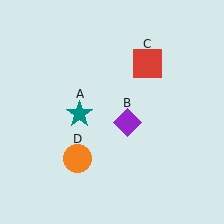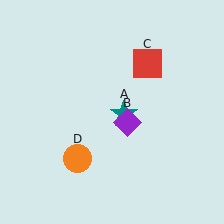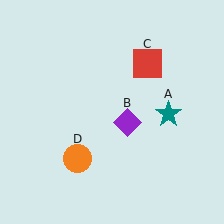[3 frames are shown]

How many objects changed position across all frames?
1 object changed position: teal star (object A).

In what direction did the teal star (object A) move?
The teal star (object A) moved right.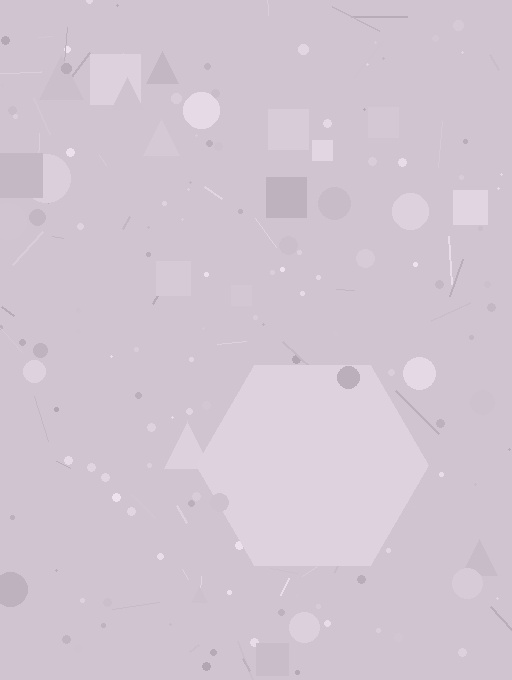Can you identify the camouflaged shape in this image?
The camouflaged shape is a hexagon.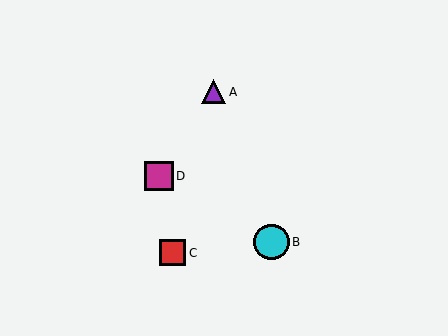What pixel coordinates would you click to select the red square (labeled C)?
Click at (173, 253) to select the red square C.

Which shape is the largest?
The cyan circle (labeled B) is the largest.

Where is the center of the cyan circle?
The center of the cyan circle is at (271, 242).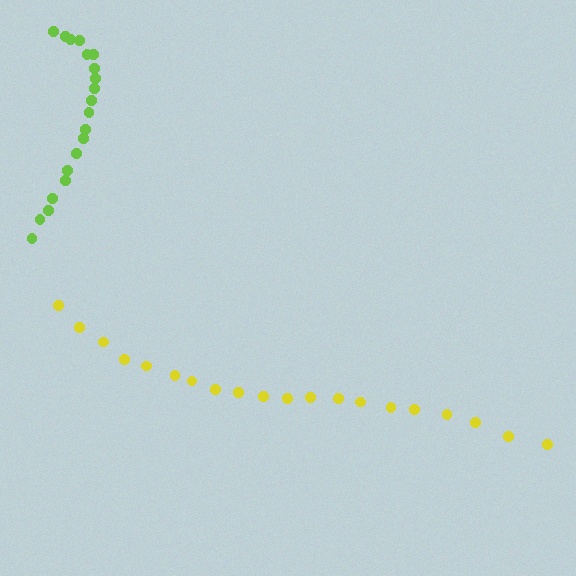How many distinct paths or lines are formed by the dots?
There are 2 distinct paths.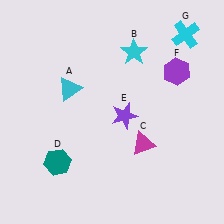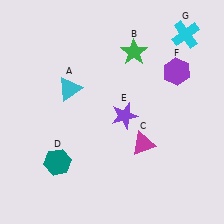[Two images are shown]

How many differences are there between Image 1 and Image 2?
There is 1 difference between the two images.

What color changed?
The star (B) changed from cyan in Image 1 to green in Image 2.